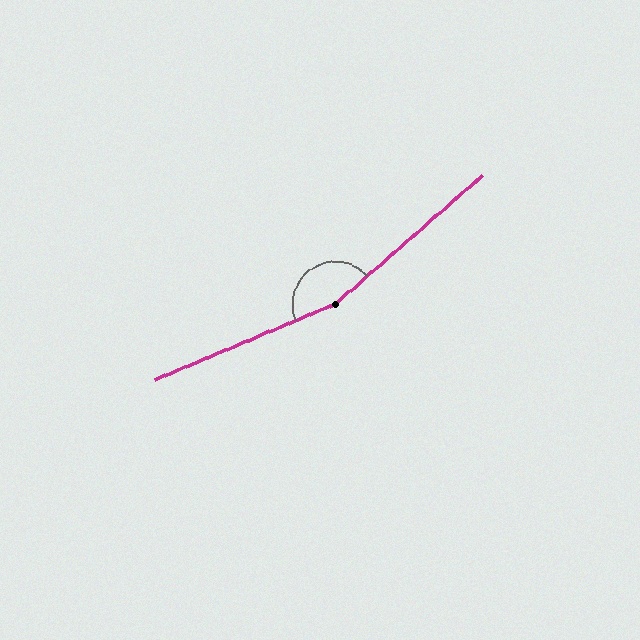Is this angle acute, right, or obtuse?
It is obtuse.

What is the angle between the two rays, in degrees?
Approximately 162 degrees.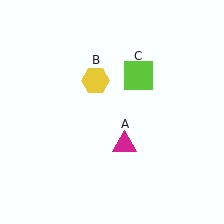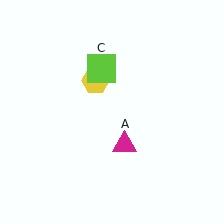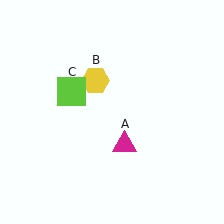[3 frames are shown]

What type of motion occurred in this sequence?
The lime square (object C) rotated counterclockwise around the center of the scene.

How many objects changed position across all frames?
1 object changed position: lime square (object C).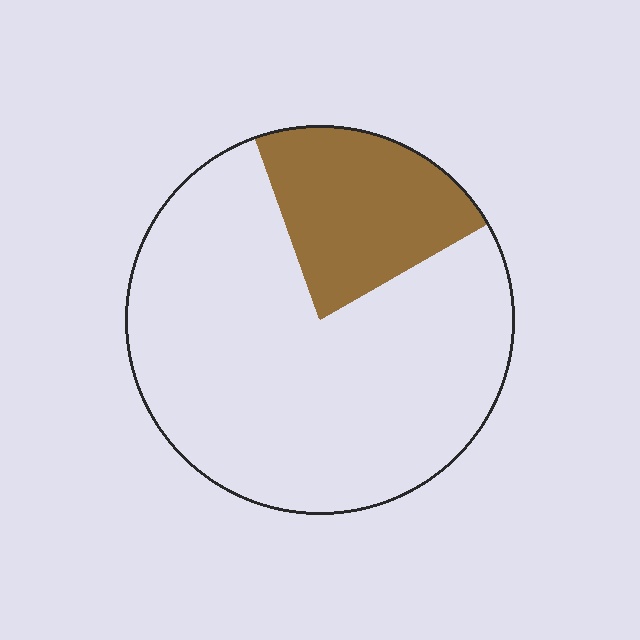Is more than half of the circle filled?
No.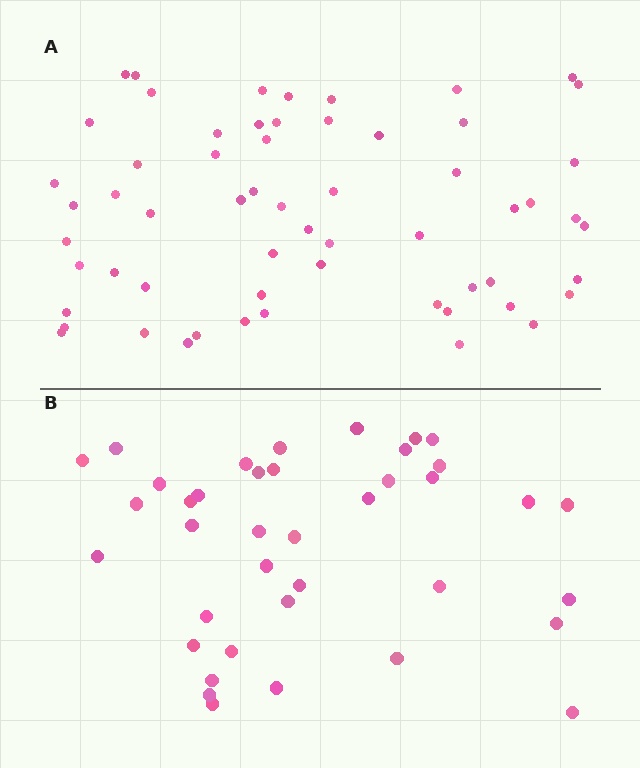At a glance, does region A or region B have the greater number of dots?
Region A (the top region) has more dots.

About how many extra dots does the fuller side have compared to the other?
Region A has approximately 20 more dots than region B.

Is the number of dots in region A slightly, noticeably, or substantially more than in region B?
Region A has substantially more. The ratio is roughly 1.5 to 1.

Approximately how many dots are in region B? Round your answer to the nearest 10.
About 40 dots. (The exact count is 39, which rounds to 40.)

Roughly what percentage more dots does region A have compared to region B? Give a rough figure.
About 55% more.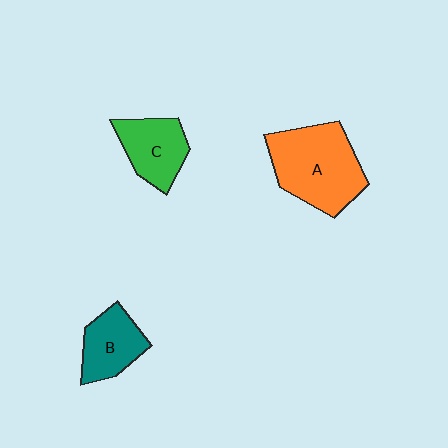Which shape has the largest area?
Shape A (orange).